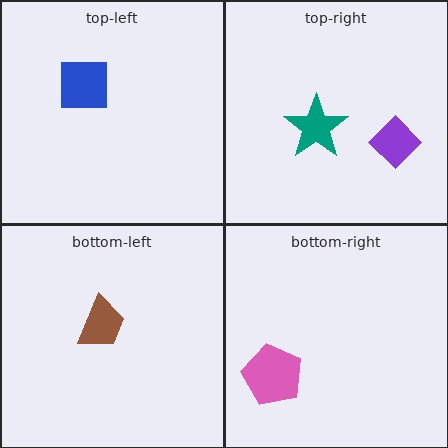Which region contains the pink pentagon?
The bottom-right region.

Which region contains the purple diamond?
The top-right region.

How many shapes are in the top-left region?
1.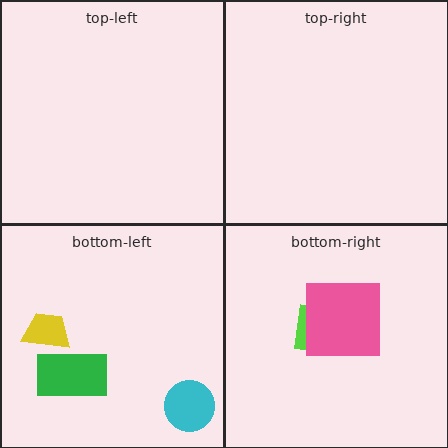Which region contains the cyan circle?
The bottom-left region.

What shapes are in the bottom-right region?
The lime square, the pink square.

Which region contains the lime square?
The bottom-right region.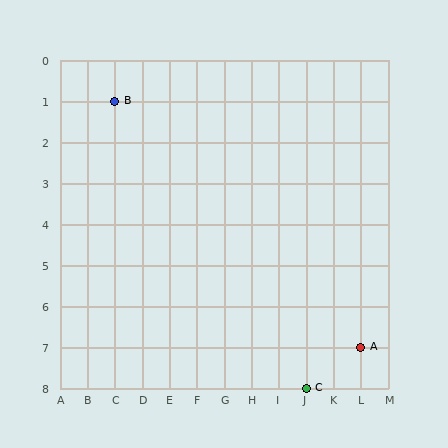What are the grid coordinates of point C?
Point C is at grid coordinates (J, 8).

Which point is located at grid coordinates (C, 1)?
Point B is at (C, 1).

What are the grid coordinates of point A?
Point A is at grid coordinates (L, 7).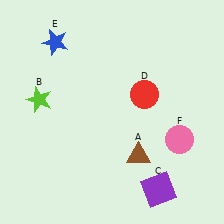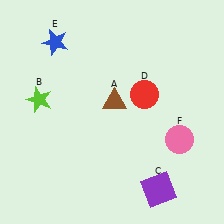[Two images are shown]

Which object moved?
The brown triangle (A) moved up.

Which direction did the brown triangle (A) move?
The brown triangle (A) moved up.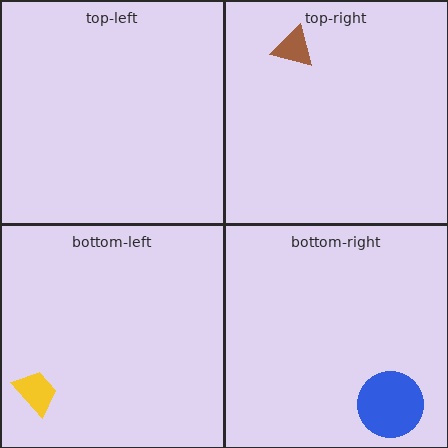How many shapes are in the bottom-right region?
1.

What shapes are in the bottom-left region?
The yellow trapezoid.